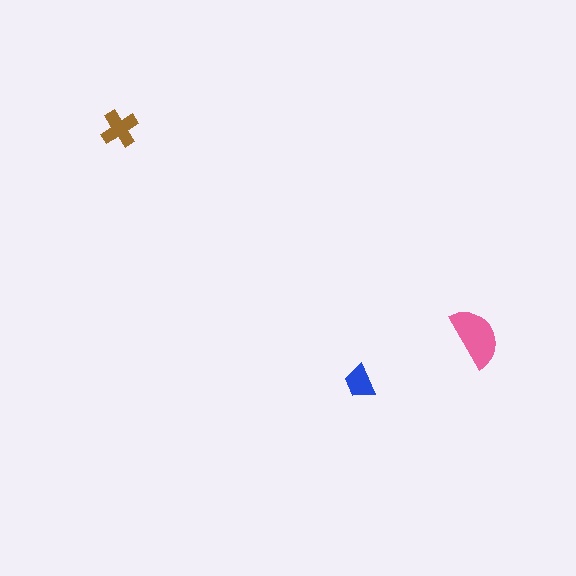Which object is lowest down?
The blue trapezoid is bottommost.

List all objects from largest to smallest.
The pink semicircle, the brown cross, the blue trapezoid.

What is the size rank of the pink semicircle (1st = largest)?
1st.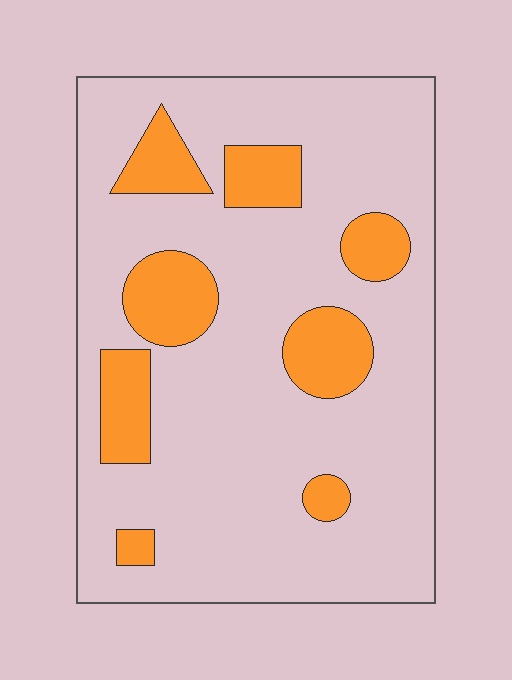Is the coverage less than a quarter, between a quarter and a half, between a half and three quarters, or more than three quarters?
Less than a quarter.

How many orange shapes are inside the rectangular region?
8.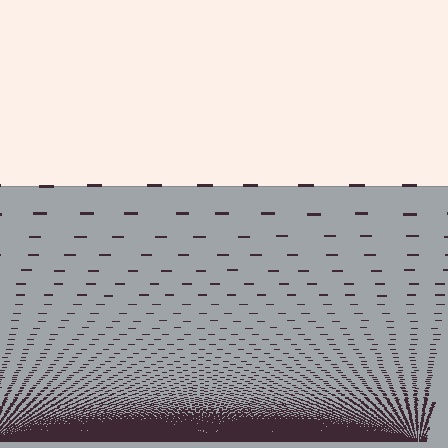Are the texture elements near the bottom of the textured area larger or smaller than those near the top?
Smaller. The gradient is inverted — elements near the bottom are smaller and denser.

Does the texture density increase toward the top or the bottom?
Density increases toward the bottom.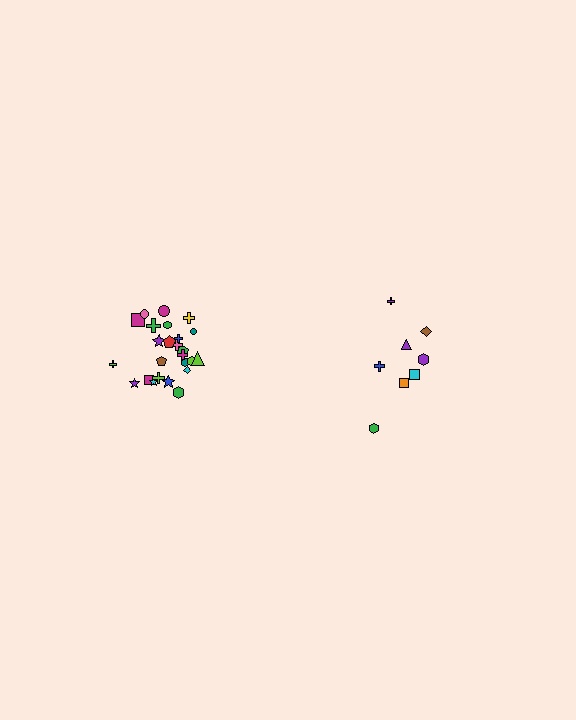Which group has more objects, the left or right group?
The left group.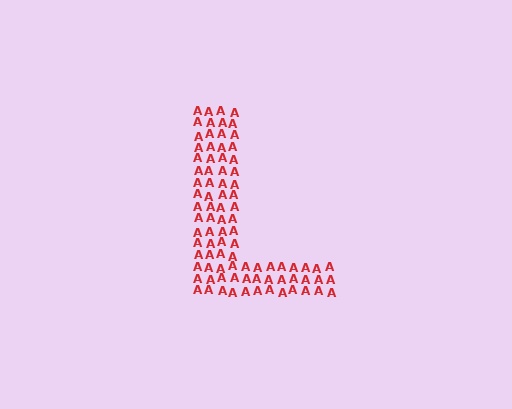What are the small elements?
The small elements are letter A's.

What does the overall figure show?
The overall figure shows the letter L.